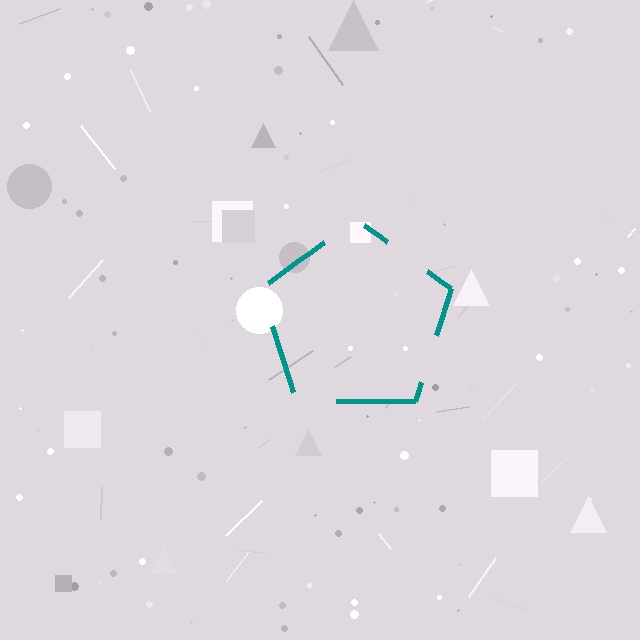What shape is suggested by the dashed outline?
The dashed outline suggests a pentagon.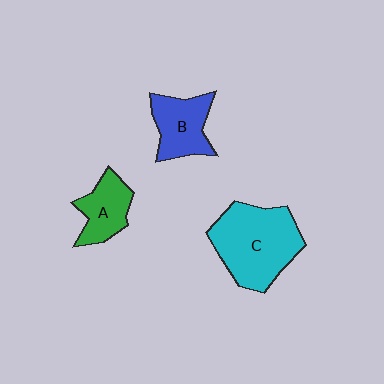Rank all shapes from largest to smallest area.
From largest to smallest: C (cyan), B (blue), A (green).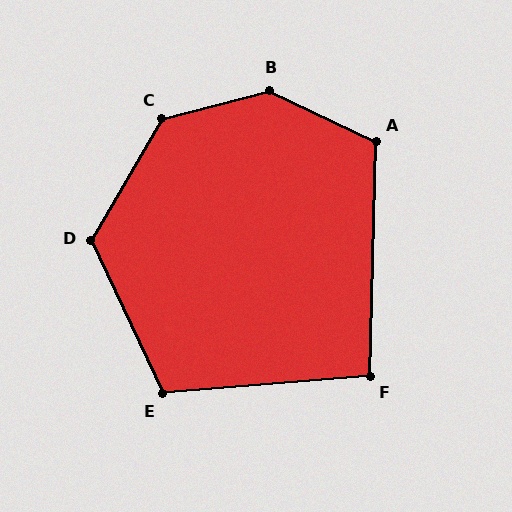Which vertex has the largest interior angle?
B, at approximately 140 degrees.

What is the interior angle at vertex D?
Approximately 124 degrees (obtuse).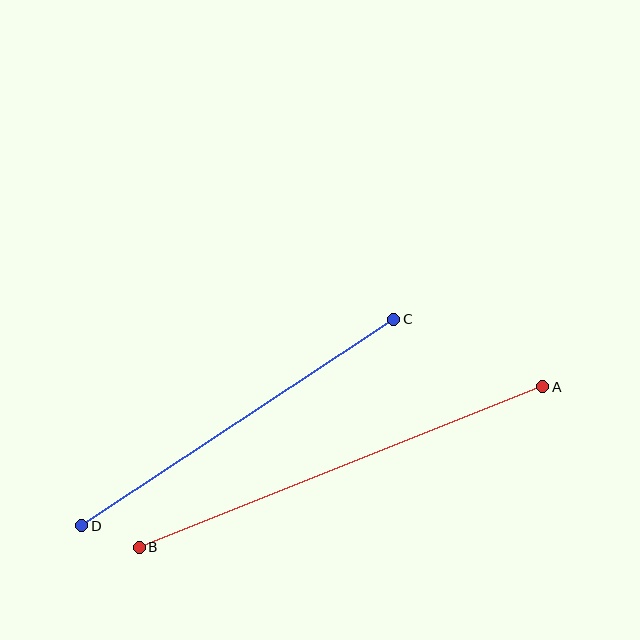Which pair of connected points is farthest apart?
Points A and B are farthest apart.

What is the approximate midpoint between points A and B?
The midpoint is at approximately (341, 467) pixels.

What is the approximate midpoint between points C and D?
The midpoint is at approximately (238, 423) pixels.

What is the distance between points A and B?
The distance is approximately 434 pixels.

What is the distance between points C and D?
The distance is approximately 374 pixels.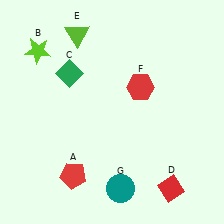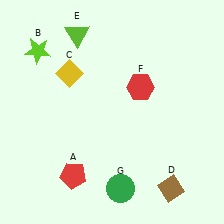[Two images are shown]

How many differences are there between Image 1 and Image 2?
There are 3 differences between the two images.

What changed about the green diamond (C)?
In Image 1, C is green. In Image 2, it changed to yellow.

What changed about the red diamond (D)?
In Image 1, D is red. In Image 2, it changed to brown.